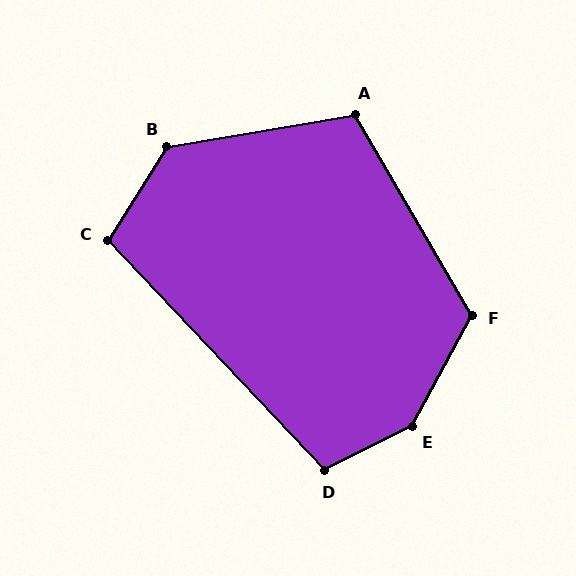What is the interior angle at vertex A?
Approximately 110 degrees (obtuse).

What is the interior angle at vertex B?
Approximately 132 degrees (obtuse).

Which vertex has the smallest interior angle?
C, at approximately 105 degrees.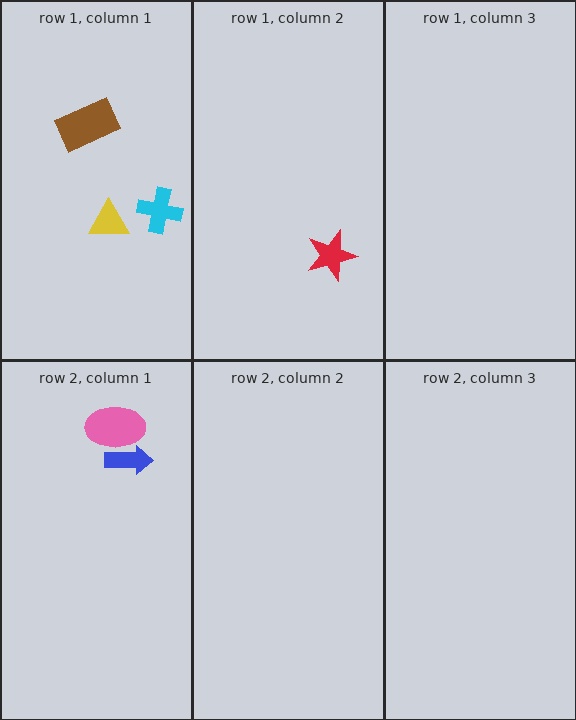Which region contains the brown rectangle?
The row 1, column 1 region.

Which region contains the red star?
The row 1, column 2 region.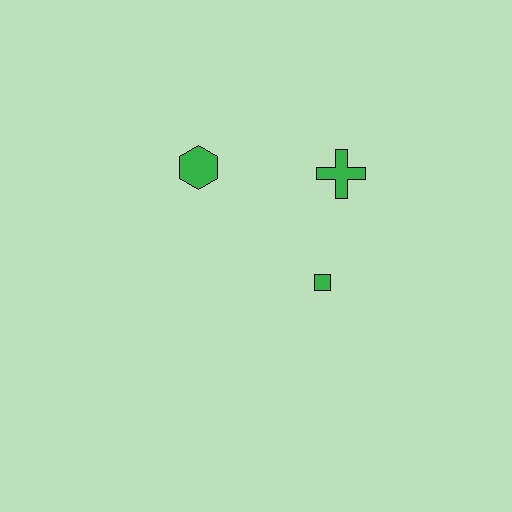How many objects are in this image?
There are 3 objects.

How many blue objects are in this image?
There are no blue objects.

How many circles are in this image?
There are no circles.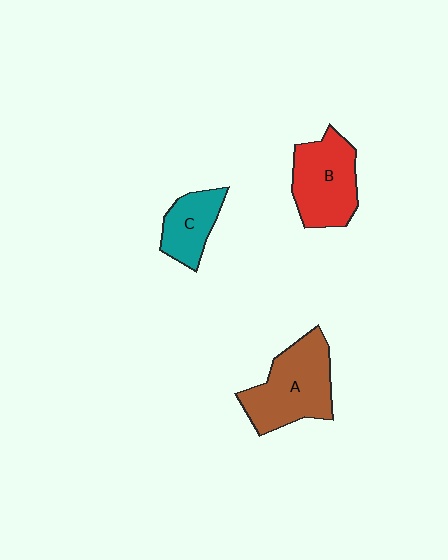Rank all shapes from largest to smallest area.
From largest to smallest: A (brown), B (red), C (teal).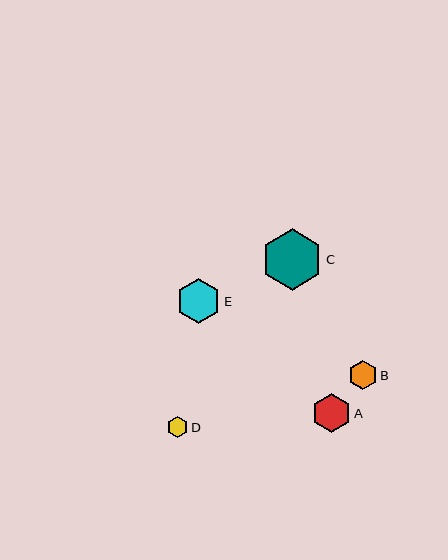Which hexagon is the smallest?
Hexagon D is the smallest with a size of approximately 21 pixels.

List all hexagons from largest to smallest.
From largest to smallest: C, E, A, B, D.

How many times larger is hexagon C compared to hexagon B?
Hexagon C is approximately 2.1 times the size of hexagon B.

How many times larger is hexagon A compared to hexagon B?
Hexagon A is approximately 1.3 times the size of hexagon B.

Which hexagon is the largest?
Hexagon C is the largest with a size of approximately 62 pixels.